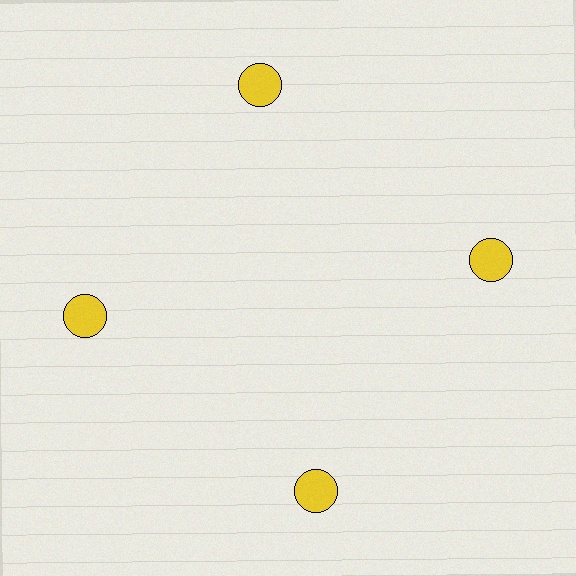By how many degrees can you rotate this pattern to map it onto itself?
The pattern maps onto itself every 90 degrees of rotation.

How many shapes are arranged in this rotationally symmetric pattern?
There are 4 shapes, arranged in 4 groups of 1.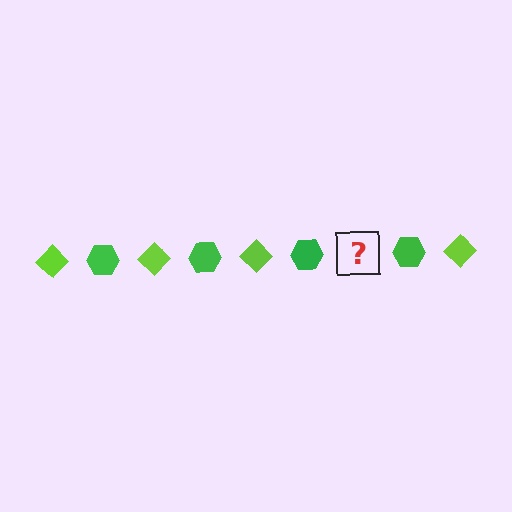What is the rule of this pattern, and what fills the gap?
The rule is that the pattern alternates between lime diamond and green hexagon. The gap should be filled with a lime diamond.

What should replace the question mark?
The question mark should be replaced with a lime diamond.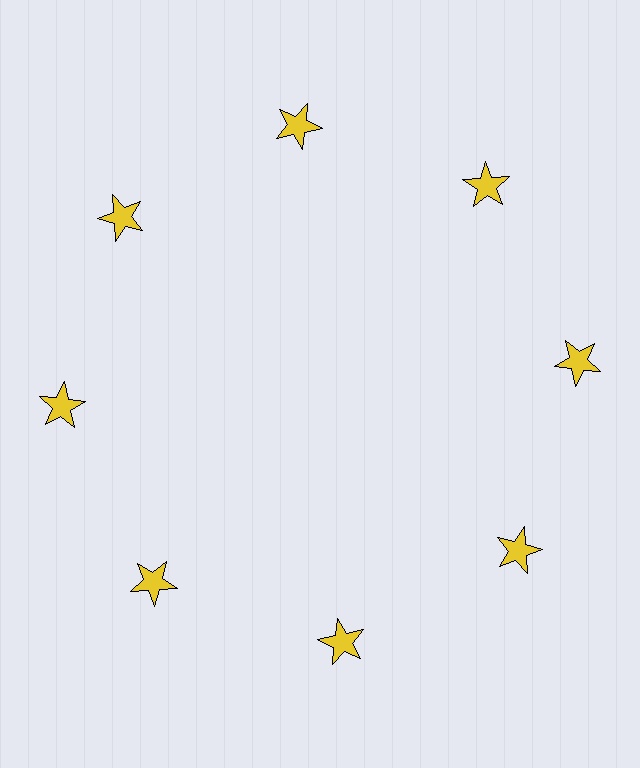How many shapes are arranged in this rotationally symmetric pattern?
There are 8 shapes, arranged in 8 groups of 1.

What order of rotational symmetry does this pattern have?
This pattern has 8-fold rotational symmetry.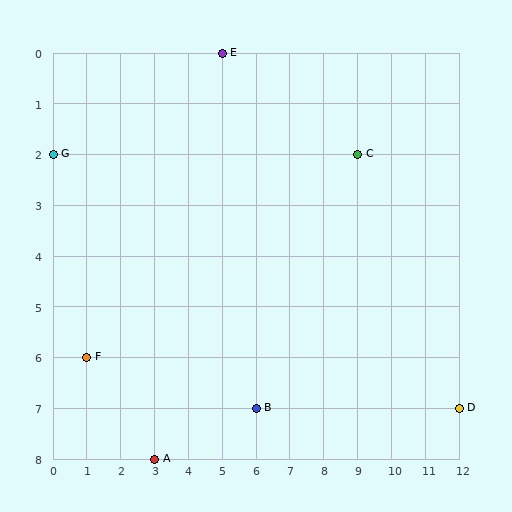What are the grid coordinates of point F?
Point F is at grid coordinates (1, 6).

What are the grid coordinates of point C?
Point C is at grid coordinates (9, 2).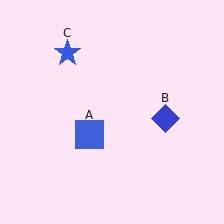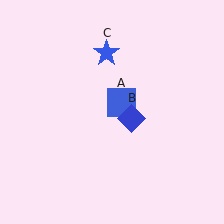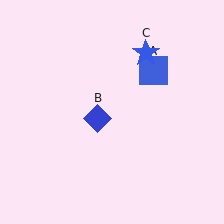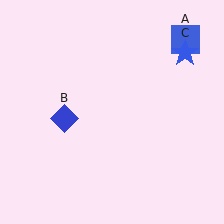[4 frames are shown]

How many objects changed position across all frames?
3 objects changed position: blue square (object A), blue diamond (object B), blue star (object C).